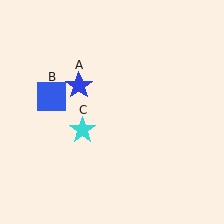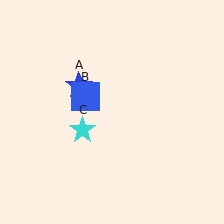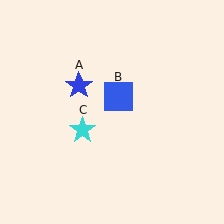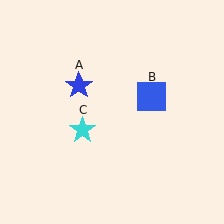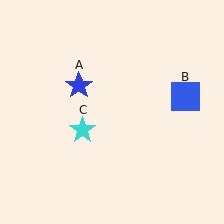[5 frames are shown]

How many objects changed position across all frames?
1 object changed position: blue square (object B).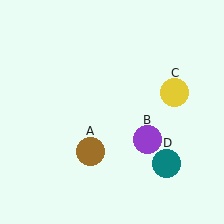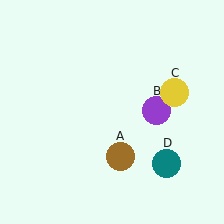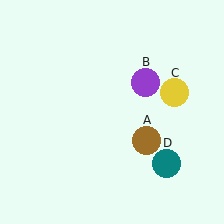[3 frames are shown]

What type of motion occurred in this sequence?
The brown circle (object A), purple circle (object B) rotated counterclockwise around the center of the scene.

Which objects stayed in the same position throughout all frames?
Yellow circle (object C) and teal circle (object D) remained stationary.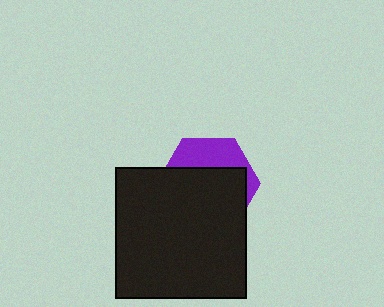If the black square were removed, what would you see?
You would see the complete purple hexagon.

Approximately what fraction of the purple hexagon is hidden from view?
Roughly 67% of the purple hexagon is hidden behind the black square.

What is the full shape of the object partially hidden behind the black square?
The partially hidden object is a purple hexagon.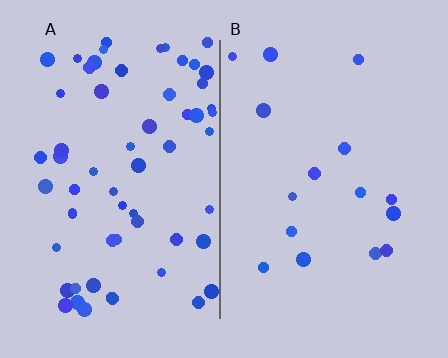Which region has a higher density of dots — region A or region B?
A (the left).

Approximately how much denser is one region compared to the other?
Approximately 3.8× — region A over region B.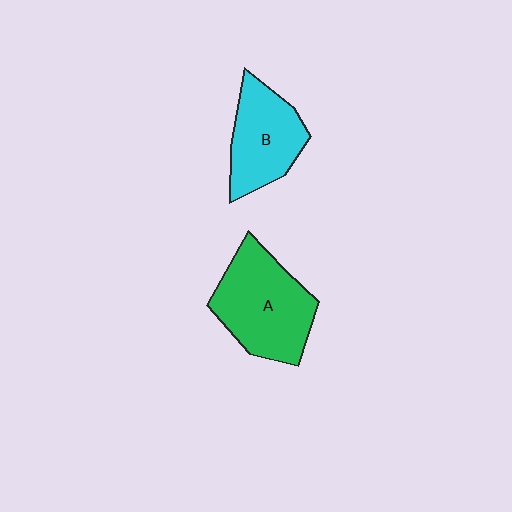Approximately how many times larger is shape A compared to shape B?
Approximately 1.3 times.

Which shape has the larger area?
Shape A (green).